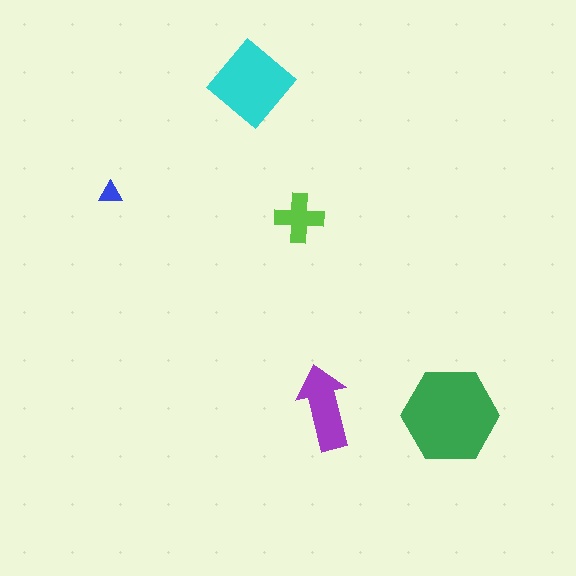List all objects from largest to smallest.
The green hexagon, the cyan diamond, the purple arrow, the lime cross, the blue triangle.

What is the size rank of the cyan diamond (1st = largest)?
2nd.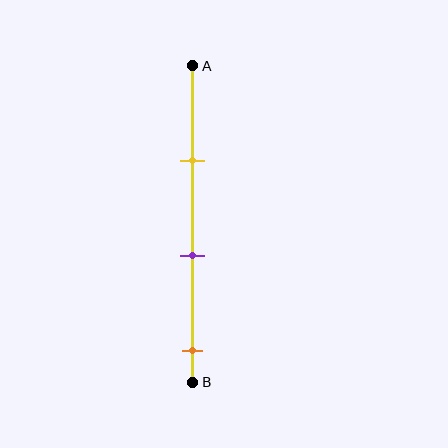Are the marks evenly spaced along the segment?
Yes, the marks are approximately evenly spaced.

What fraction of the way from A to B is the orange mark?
The orange mark is approximately 90% (0.9) of the way from A to B.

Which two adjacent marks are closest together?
The yellow and purple marks are the closest adjacent pair.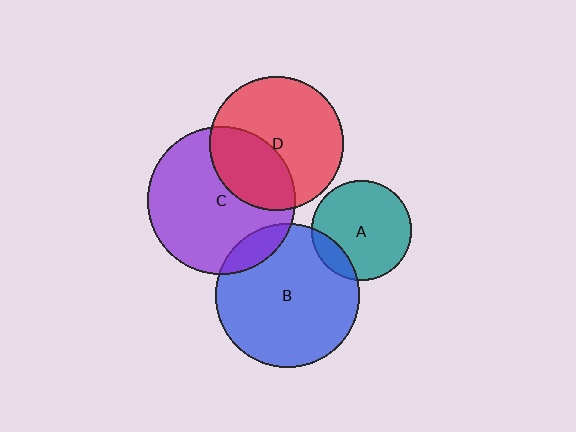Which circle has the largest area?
Circle C (purple).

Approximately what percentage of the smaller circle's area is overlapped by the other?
Approximately 15%.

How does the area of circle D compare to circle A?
Approximately 1.8 times.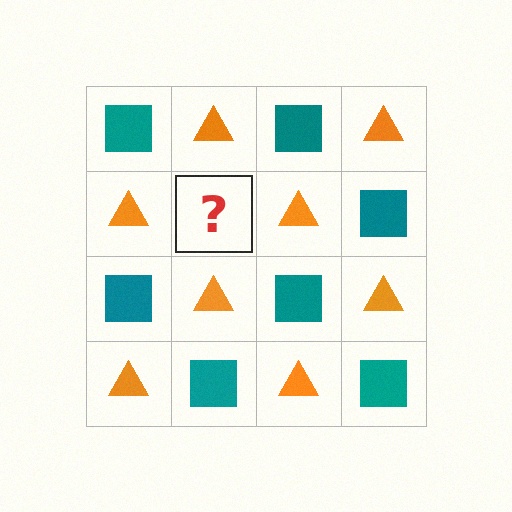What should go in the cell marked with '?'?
The missing cell should contain a teal square.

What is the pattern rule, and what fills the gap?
The rule is that it alternates teal square and orange triangle in a checkerboard pattern. The gap should be filled with a teal square.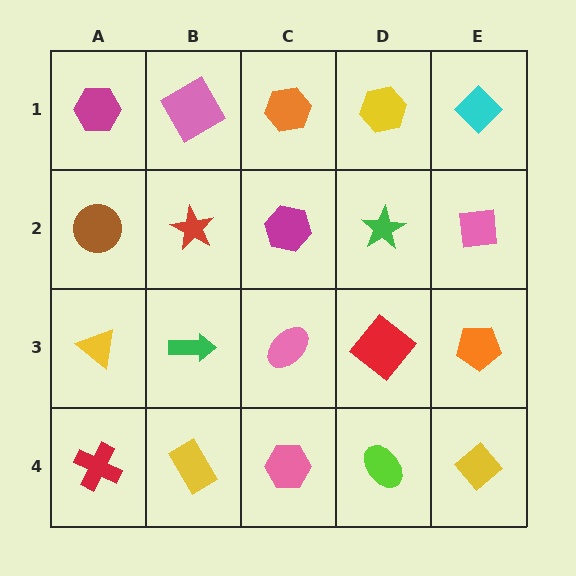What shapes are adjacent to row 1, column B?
A red star (row 2, column B), a magenta hexagon (row 1, column A), an orange hexagon (row 1, column C).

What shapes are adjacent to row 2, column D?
A yellow hexagon (row 1, column D), a red diamond (row 3, column D), a magenta hexagon (row 2, column C), a pink square (row 2, column E).